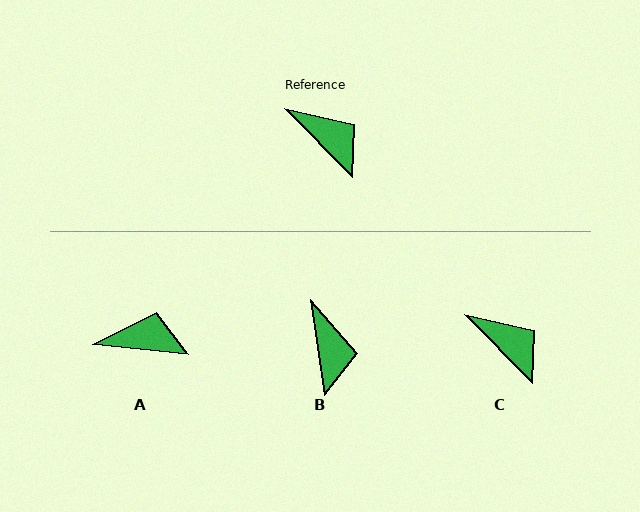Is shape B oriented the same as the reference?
No, it is off by about 36 degrees.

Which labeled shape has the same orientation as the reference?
C.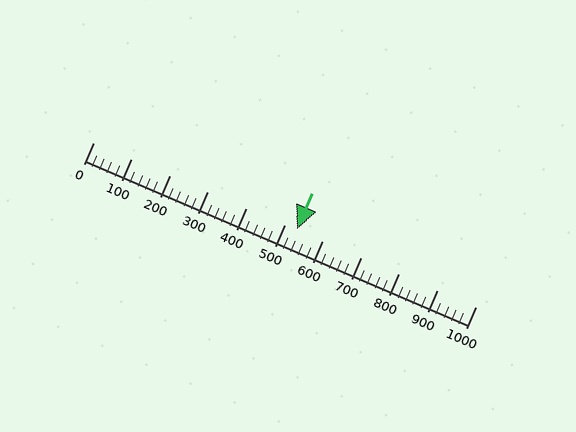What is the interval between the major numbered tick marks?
The major tick marks are spaced 100 units apart.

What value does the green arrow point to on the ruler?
The green arrow points to approximately 532.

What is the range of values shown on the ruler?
The ruler shows values from 0 to 1000.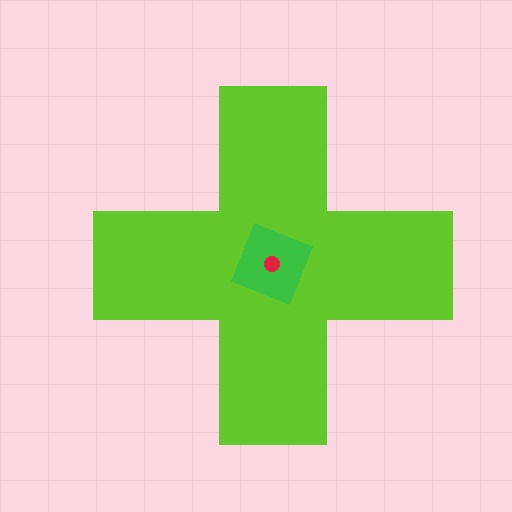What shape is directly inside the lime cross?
The green square.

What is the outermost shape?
The lime cross.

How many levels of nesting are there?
3.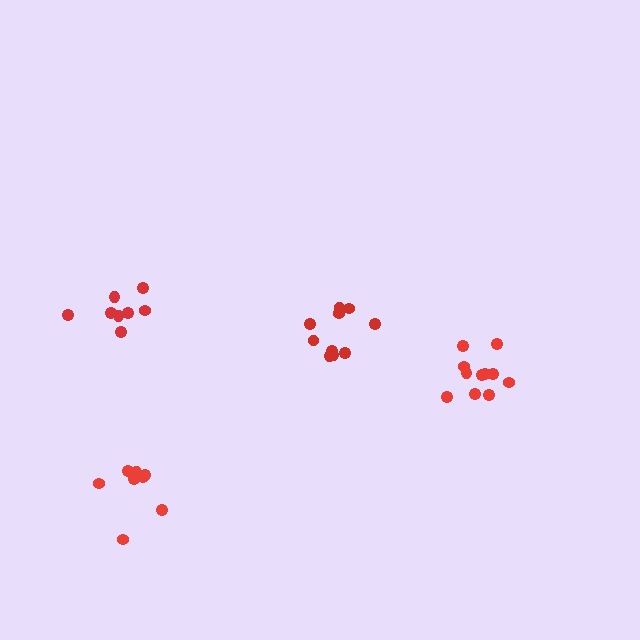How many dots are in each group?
Group 1: 10 dots, Group 2: 8 dots, Group 3: 8 dots, Group 4: 11 dots (37 total).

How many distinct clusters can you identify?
There are 4 distinct clusters.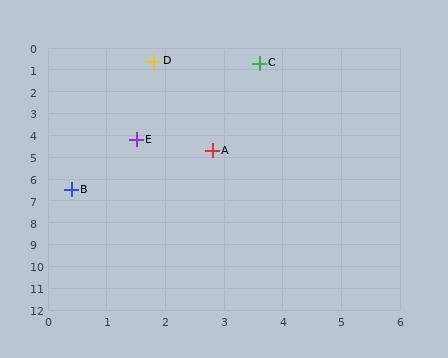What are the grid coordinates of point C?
Point C is at approximately (3.6, 0.7).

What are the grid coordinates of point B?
Point B is at approximately (0.4, 6.5).